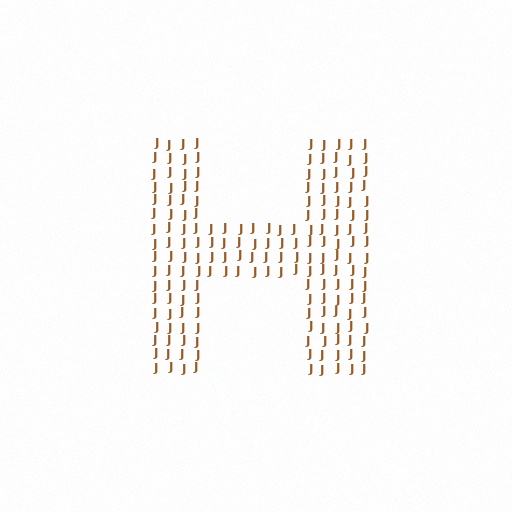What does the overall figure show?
The overall figure shows the letter H.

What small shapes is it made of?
It is made of small letter J's.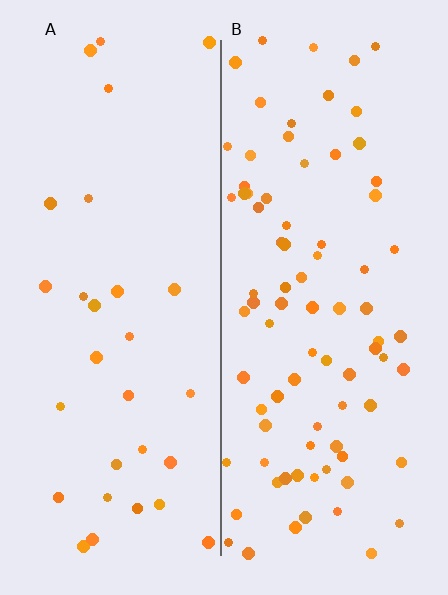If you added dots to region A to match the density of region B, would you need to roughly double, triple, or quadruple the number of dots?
Approximately triple.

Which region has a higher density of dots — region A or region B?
B (the right).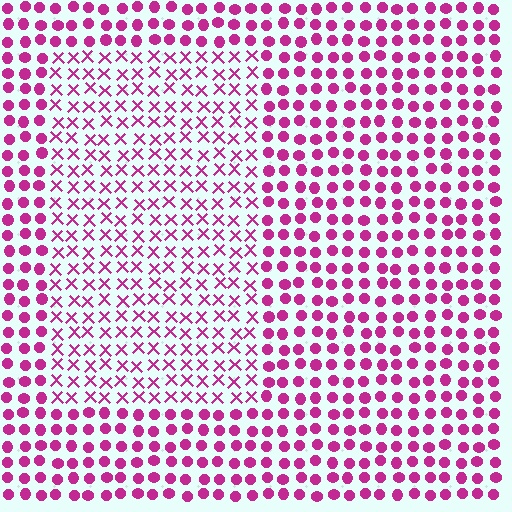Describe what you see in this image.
The image is filled with small magenta elements arranged in a uniform grid. A rectangle-shaped region contains X marks, while the surrounding area contains circles. The boundary is defined purely by the change in element shape.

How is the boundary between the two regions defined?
The boundary is defined by a change in element shape: X marks inside vs. circles outside. All elements share the same color and spacing.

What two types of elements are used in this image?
The image uses X marks inside the rectangle region and circles outside it.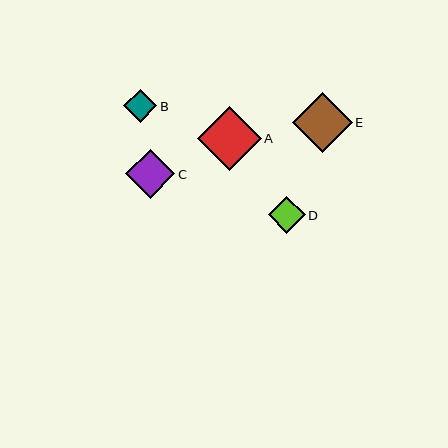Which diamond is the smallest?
Diamond B is the smallest with a size of approximately 34 pixels.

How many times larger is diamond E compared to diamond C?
Diamond E is approximately 1.2 times the size of diamond C.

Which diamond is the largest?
Diamond A is the largest with a size of approximately 64 pixels.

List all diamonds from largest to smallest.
From largest to smallest: A, E, C, D, B.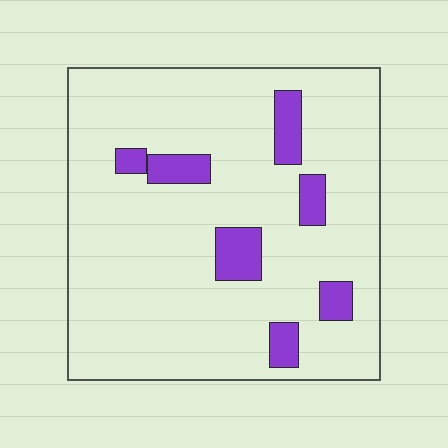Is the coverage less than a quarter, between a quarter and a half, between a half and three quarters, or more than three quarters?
Less than a quarter.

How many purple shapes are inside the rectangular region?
7.